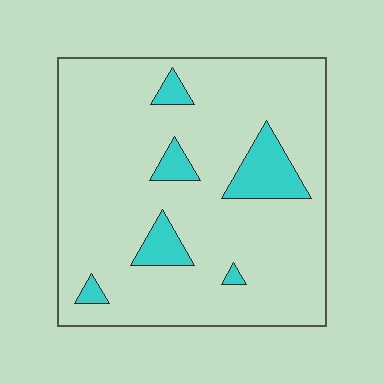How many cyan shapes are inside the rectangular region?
6.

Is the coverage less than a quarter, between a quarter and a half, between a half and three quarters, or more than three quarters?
Less than a quarter.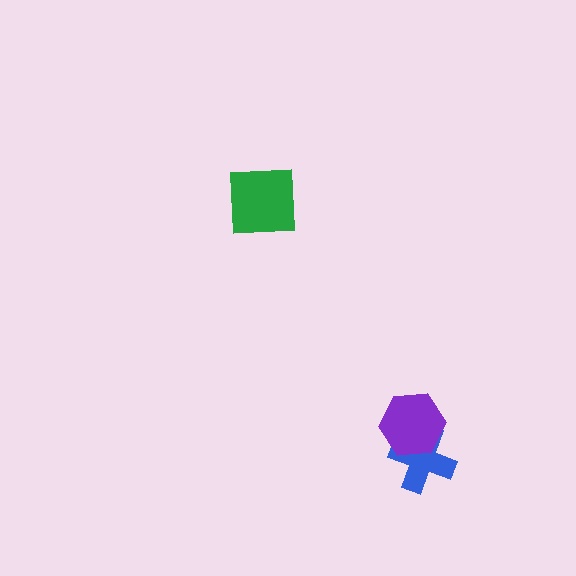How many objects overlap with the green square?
0 objects overlap with the green square.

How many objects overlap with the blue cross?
1 object overlaps with the blue cross.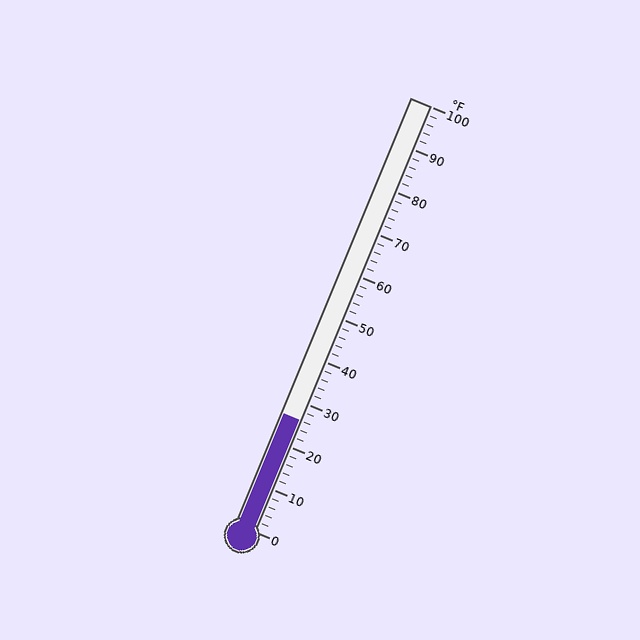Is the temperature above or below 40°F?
The temperature is below 40°F.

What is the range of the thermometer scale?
The thermometer scale ranges from 0°F to 100°F.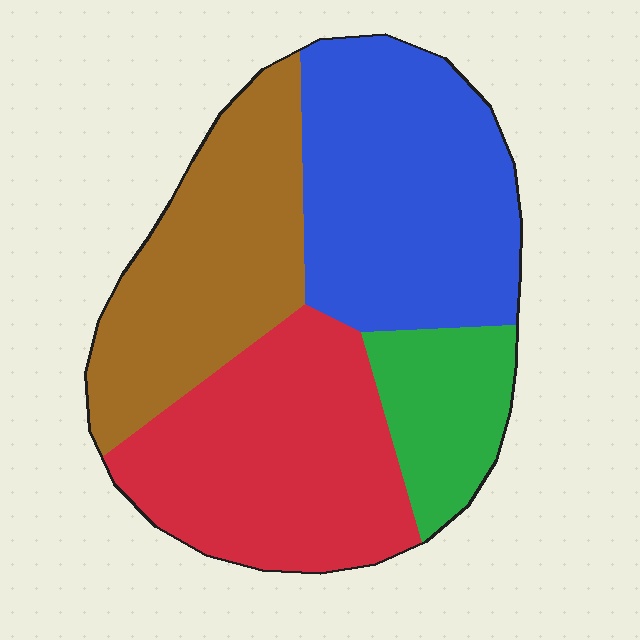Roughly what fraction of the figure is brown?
Brown covers 26% of the figure.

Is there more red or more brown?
Red.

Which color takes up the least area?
Green, at roughly 10%.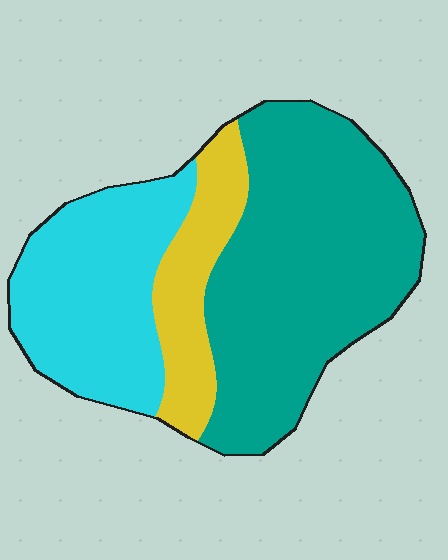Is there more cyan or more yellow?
Cyan.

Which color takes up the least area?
Yellow, at roughly 15%.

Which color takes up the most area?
Teal, at roughly 55%.